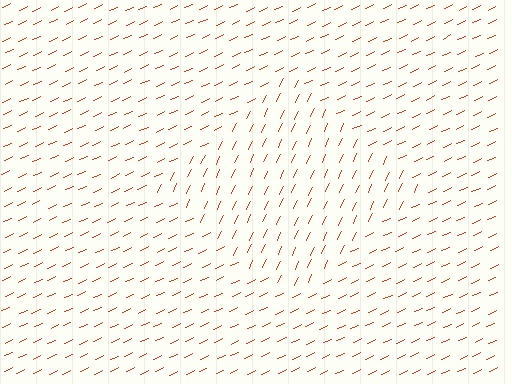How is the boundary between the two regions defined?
The boundary is defined purely by a change in line orientation (approximately 40 degrees difference). All lines are the same color and thickness.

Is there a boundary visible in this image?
Yes, there is a texture boundary formed by a change in line orientation.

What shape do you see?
I see a diamond.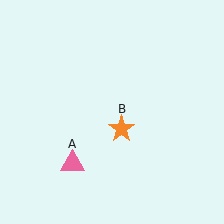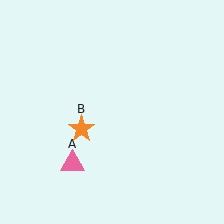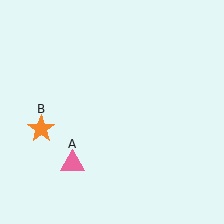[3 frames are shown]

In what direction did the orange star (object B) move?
The orange star (object B) moved left.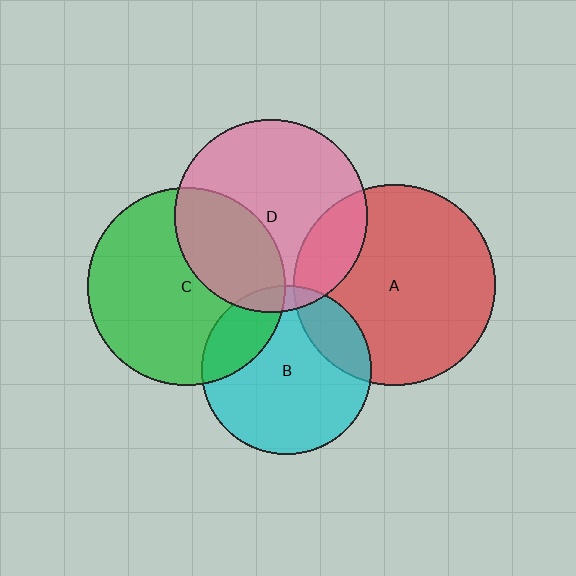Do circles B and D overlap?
Yes.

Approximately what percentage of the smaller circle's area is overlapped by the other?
Approximately 10%.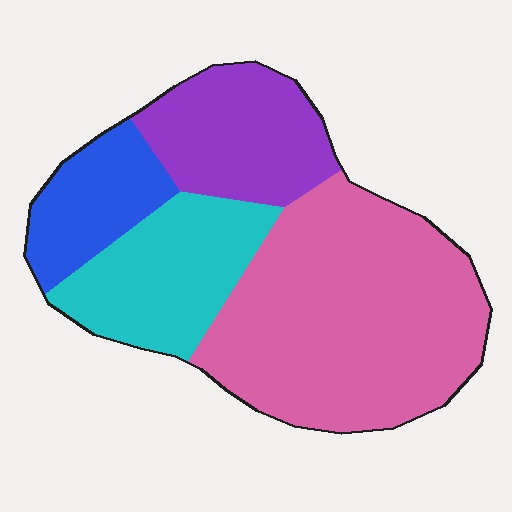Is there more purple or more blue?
Purple.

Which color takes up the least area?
Blue, at roughly 15%.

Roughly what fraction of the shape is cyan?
Cyan covers 20% of the shape.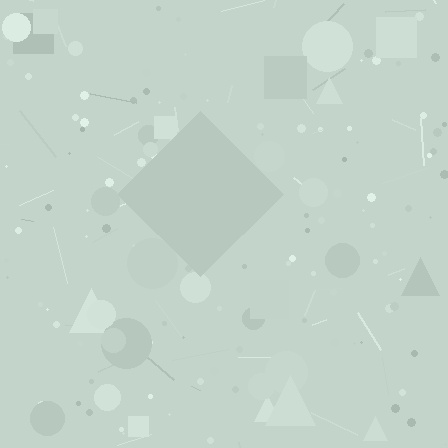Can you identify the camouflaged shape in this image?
The camouflaged shape is a diamond.